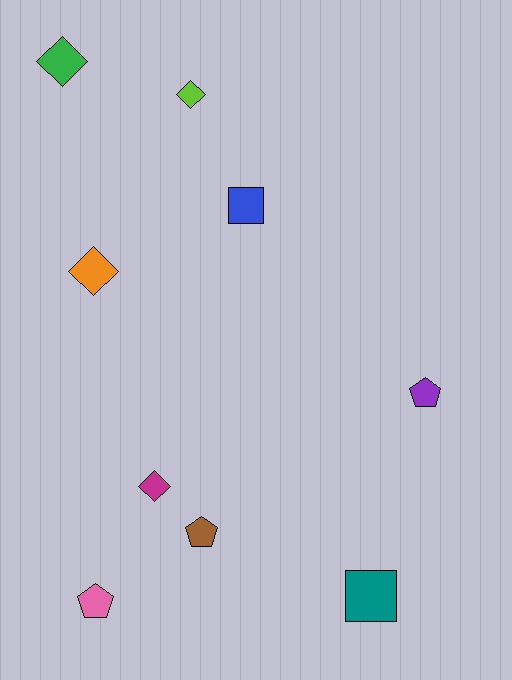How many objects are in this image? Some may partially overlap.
There are 9 objects.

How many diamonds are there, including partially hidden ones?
There are 4 diamonds.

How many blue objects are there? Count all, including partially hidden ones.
There is 1 blue object.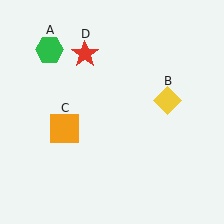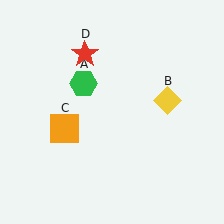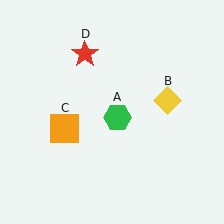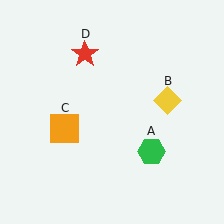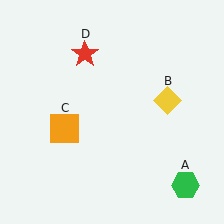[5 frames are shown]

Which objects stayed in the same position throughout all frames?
Yellow diamond (object B) and orange square (object C) and red star (object D) remained stationary.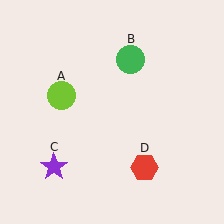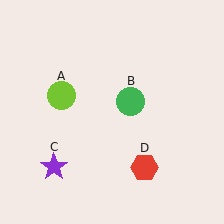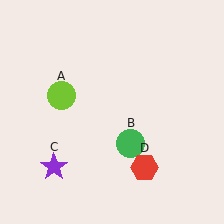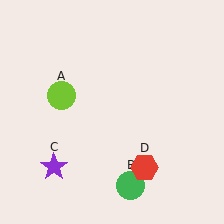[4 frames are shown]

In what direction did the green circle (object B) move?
The green circle (object B) moved down.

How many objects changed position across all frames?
1 object changed position: green circle (object B).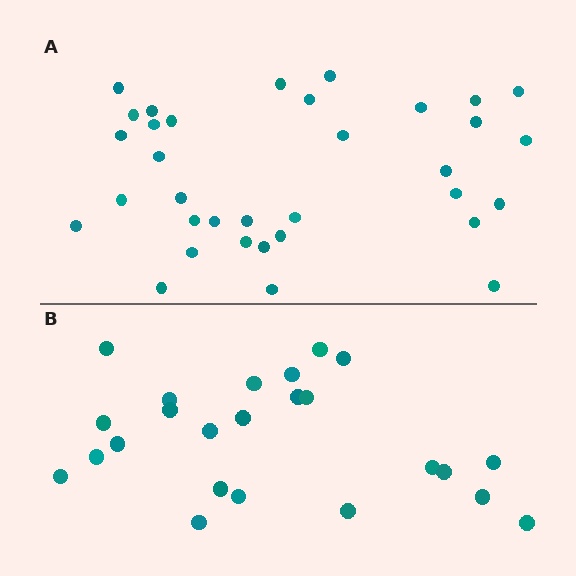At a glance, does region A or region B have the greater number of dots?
Region A (the top region) has more dots.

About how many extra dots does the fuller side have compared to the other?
Region A has roughly 10 or so more dots than region B.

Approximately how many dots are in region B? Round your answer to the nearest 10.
About 20 dots. (The exact count is 24, which rounds to 20.)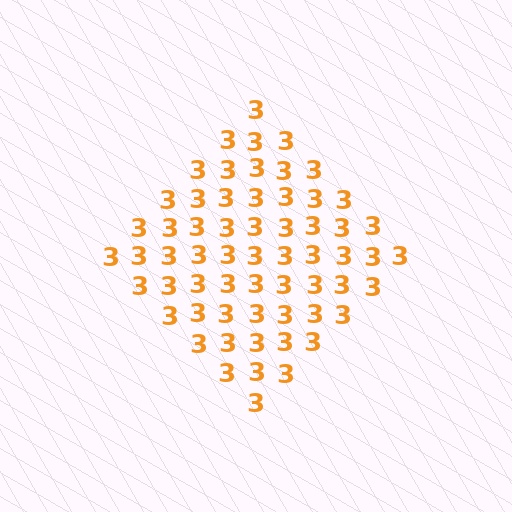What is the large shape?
The large shape is a diamond.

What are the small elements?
The small elements are digit 3's.